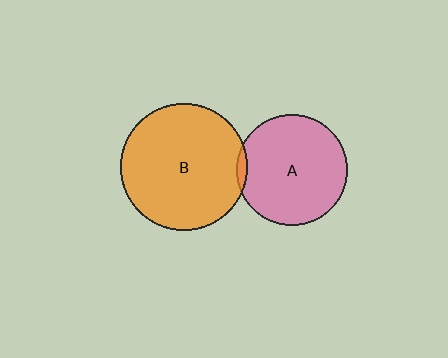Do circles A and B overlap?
Yes.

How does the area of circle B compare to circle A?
Approximately 1.3 times.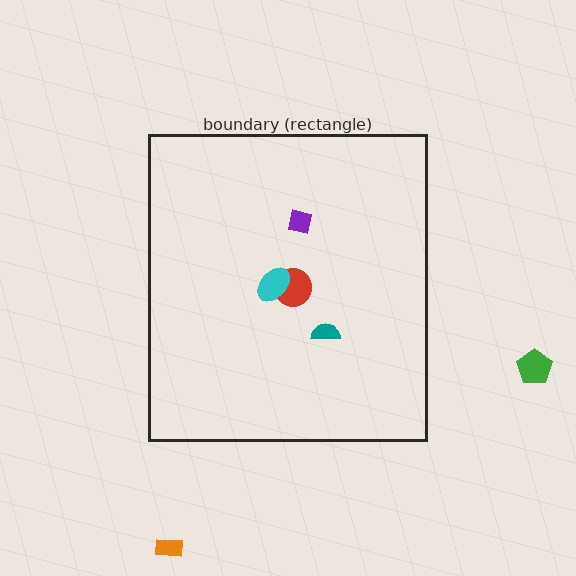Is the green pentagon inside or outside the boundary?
Outside.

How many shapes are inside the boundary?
5 inside, 2 outside.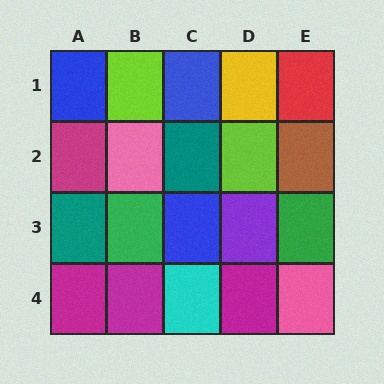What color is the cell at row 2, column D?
Lime.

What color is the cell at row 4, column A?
Magenta.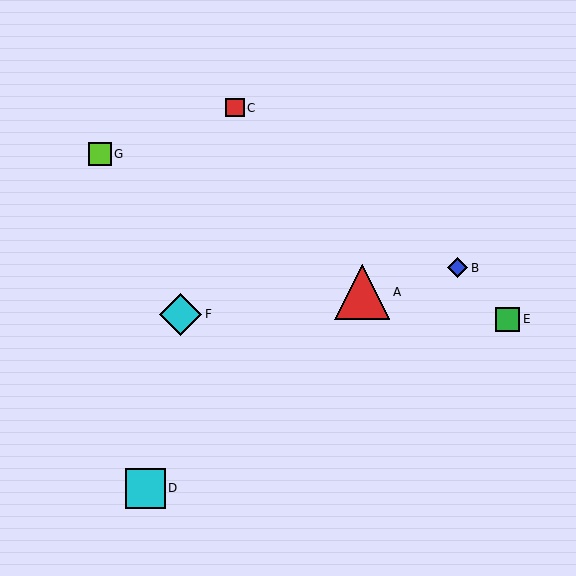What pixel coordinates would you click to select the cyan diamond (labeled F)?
Click at (181, 314) to select the cyan diamond F.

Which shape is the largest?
The red triangle (labeled A) is the largest.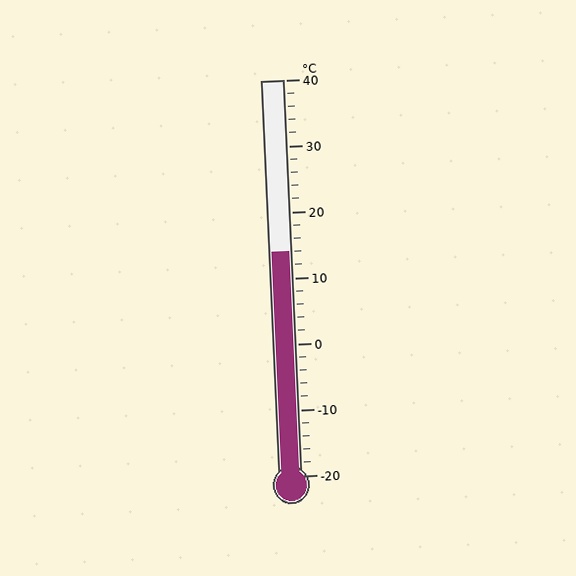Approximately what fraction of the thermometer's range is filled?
The thermometer is filled to approximately 55% of its range.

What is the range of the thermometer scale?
The thermometer scale ranges from -20°C to 40°C.